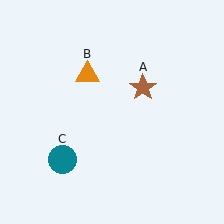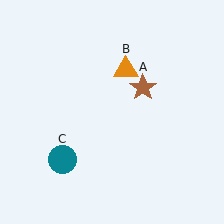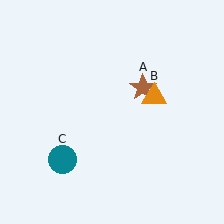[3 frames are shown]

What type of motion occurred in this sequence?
The orange triangle (object B) rotated clockwise around the center of the scene.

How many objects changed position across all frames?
1 object changed position: orange triangle (object B).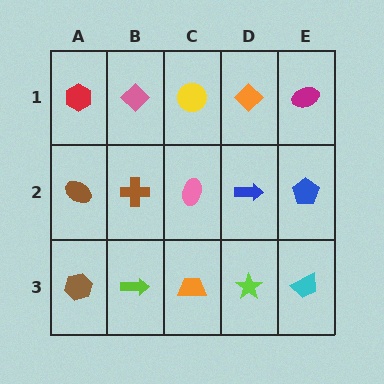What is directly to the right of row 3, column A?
A lime arrow.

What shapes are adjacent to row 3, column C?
A pink ellipse (row 2, column C), a lime arrow (row 3, column B), a lime star (row 3, column D).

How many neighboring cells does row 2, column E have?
3.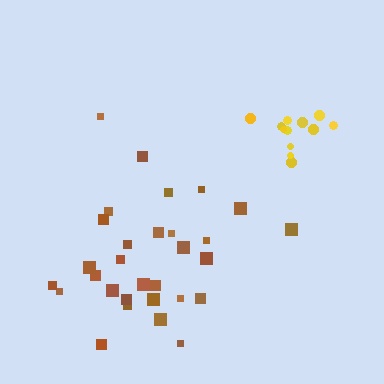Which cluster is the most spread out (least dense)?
Brown.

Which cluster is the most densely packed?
Yellow.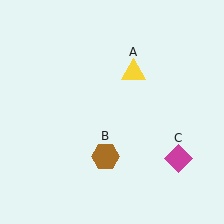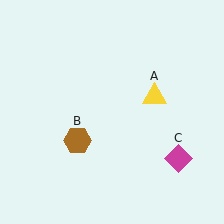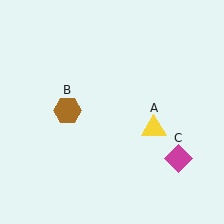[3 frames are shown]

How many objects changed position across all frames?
2 objects changed position: yellow triangle (object A), brown hexagon (object B).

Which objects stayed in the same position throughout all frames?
Magenta diamond (object C) remained stationary.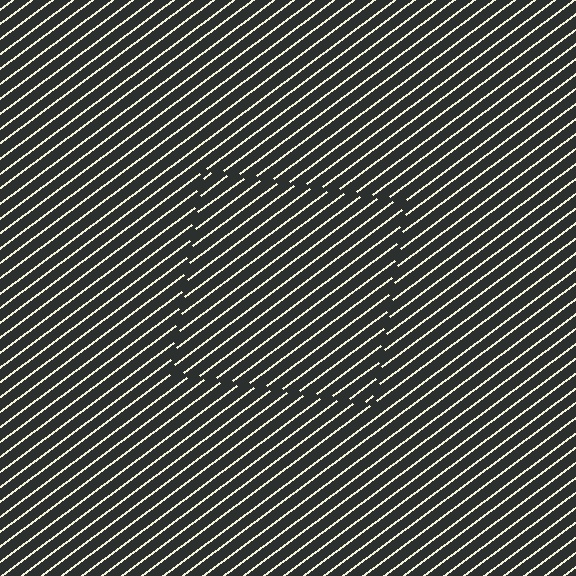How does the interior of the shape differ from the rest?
The interior of the shape contains the same grating, shifted by half a period — the contour is defined by the phase discontinuity where line-ends from the inner and outer gratings abut.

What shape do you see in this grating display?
An illusory square. The interior of the shape contains the same grating, shifted by half a period — the contour is defined by the phase discontinuity where line-ends from the inner and outer gratings abut.